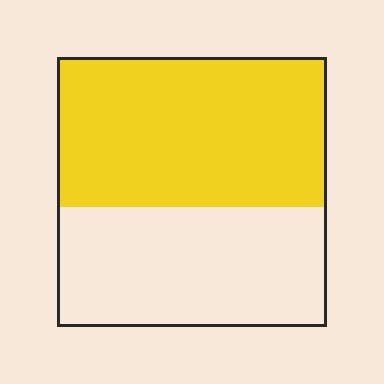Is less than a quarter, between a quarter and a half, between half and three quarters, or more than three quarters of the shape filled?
Between half and three quarters.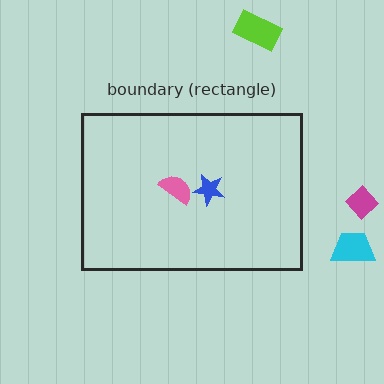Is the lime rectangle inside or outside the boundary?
Outside.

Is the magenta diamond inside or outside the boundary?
Outside.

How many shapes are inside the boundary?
2 inside, 3 outside.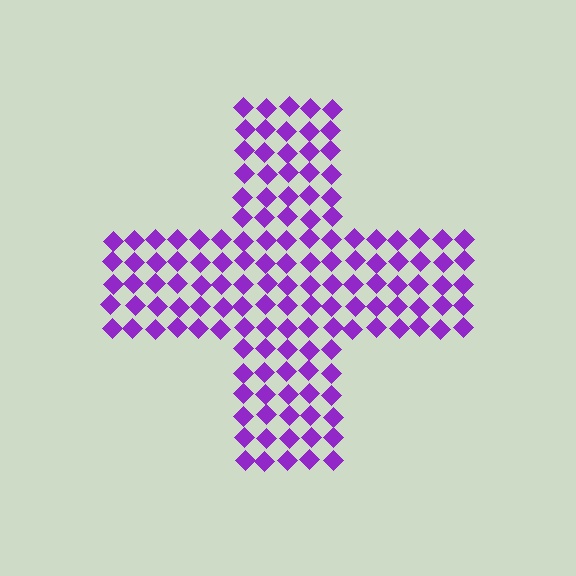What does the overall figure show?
The overall figure shows a cross.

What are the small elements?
The small elements are diamonds.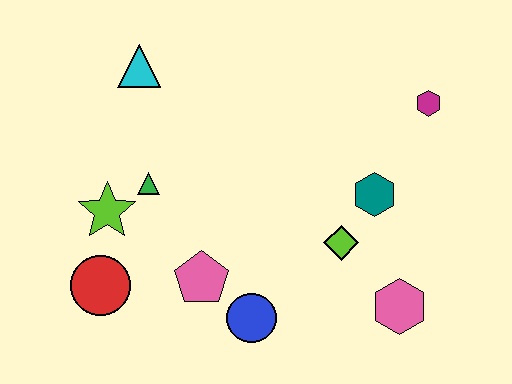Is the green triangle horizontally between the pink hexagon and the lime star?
Yes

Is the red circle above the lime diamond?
No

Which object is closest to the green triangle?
The lime star is closest to the green triangle.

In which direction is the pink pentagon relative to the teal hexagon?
The pink pentagon is to the left of the teal hexagon.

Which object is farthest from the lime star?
The magenta hexagon is farthest from the lime star.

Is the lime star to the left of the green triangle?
Yes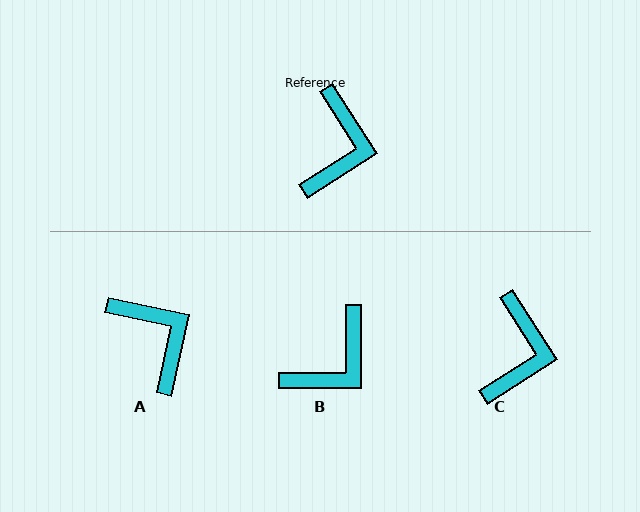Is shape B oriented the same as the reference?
No, it is off by about 32 degrees.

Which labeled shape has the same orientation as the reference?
C.